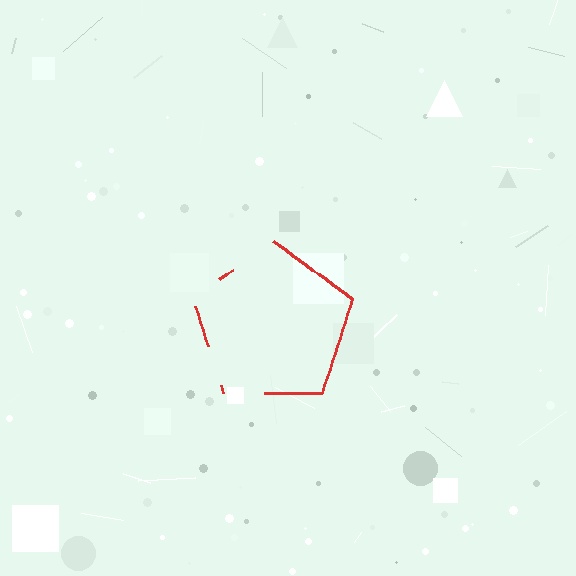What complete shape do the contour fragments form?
The contour fragments form a pentagon.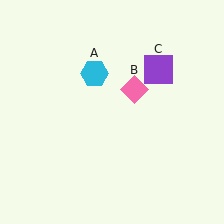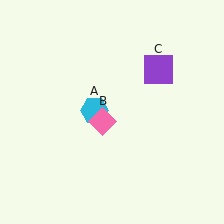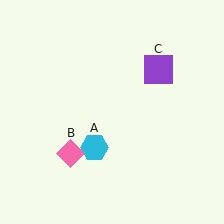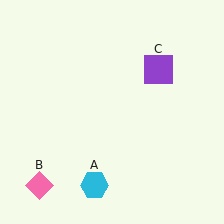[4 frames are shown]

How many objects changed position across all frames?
2 objects changed position: cyan hexagon (object A), pink diamond (object B).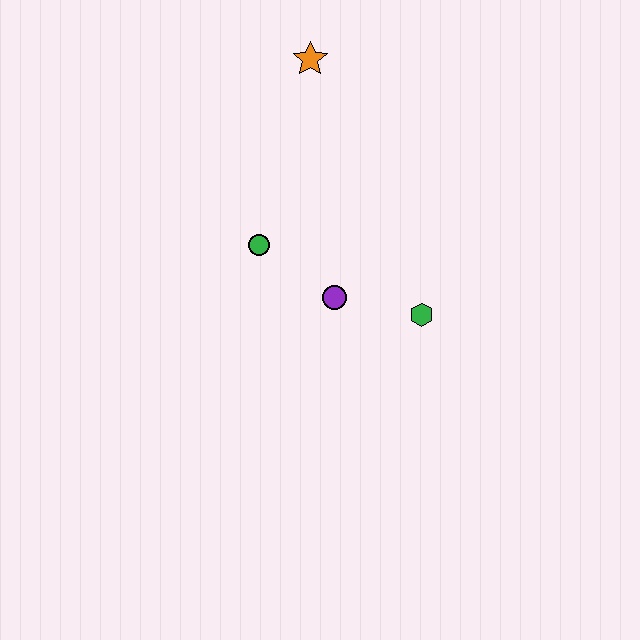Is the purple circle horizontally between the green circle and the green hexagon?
Yes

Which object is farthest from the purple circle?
The orange star is farthest from the purple circle.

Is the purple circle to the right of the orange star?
Yes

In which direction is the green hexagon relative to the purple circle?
The green hexagon is to the right of the purple circle.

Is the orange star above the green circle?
Yes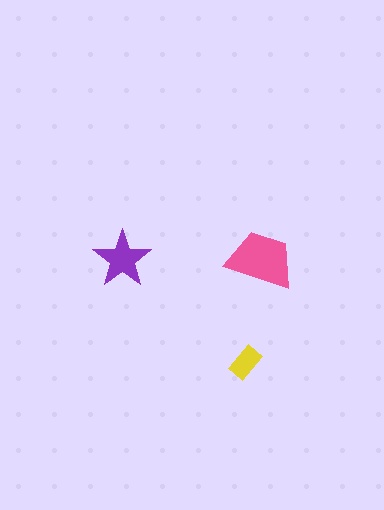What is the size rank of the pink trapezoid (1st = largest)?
1st.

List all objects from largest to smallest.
The pink trapezoid, the purple star, the yellow rectangle.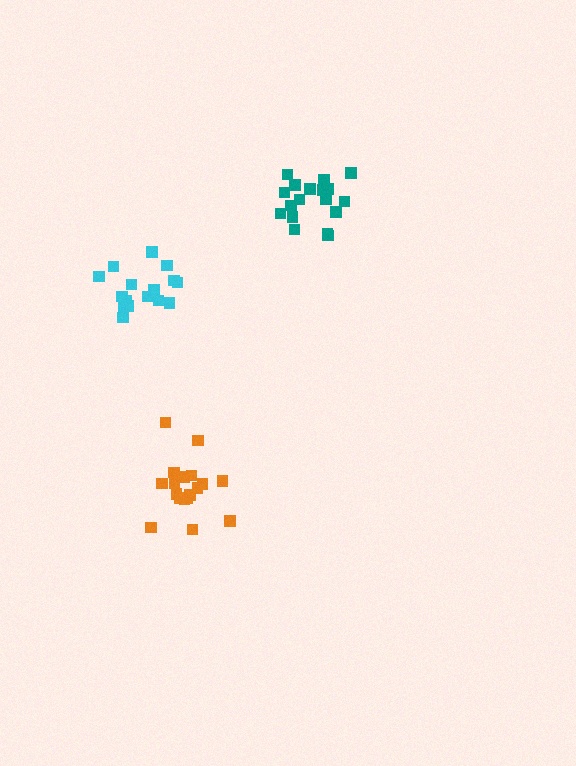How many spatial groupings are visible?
There are 3 spatial groupings.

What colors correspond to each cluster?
The clusters are colored: teal, orange, cyan.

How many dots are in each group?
Group 1: 18 dots, Group 2: 18 dots, Group 3: 16 dots (52 total).